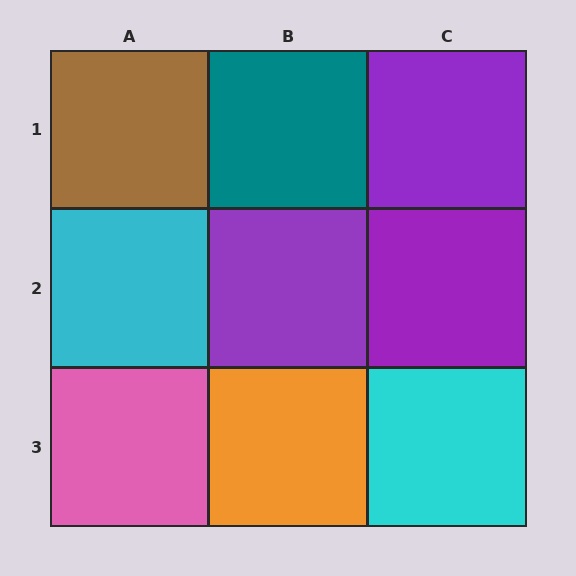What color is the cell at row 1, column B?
Teal.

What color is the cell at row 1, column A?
Brown.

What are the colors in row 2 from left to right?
Cyan, purple, purple.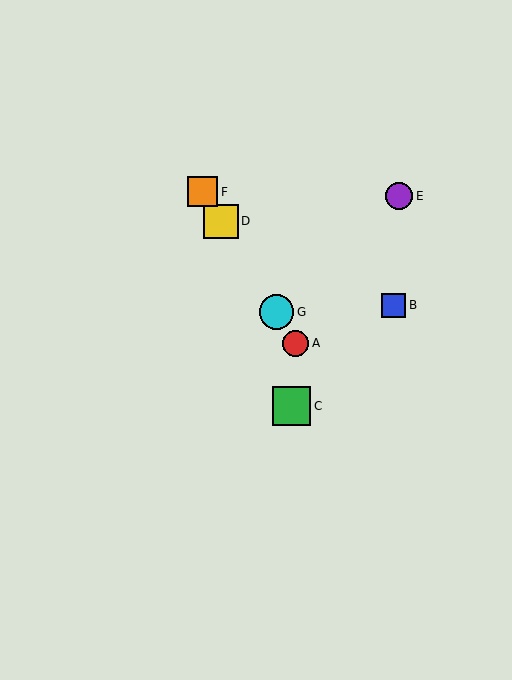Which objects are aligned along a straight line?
Objects A, D, F, G are aligned along a straight line.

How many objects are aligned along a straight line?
4 objects (A, D, F, G) are aligned along a straight line.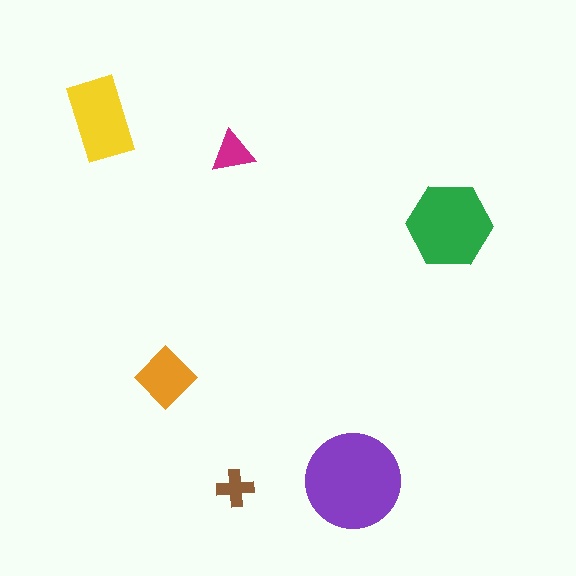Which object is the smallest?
The brown cross.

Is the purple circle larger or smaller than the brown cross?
Larger.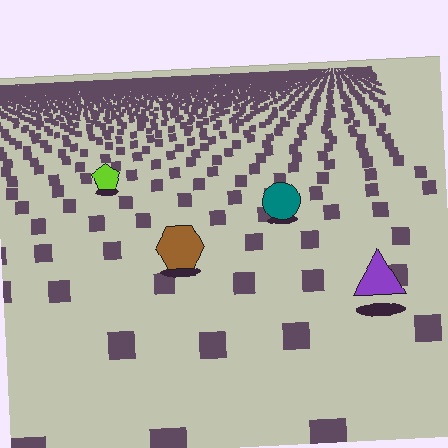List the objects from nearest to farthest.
From nearest to farthest: the purple triangle, the brown hexagon, the teal circle, the lime pentagon.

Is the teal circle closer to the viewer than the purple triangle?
No. The purple triangle is closer — you can tell from the texture gradient: the ground texture is coarser near it.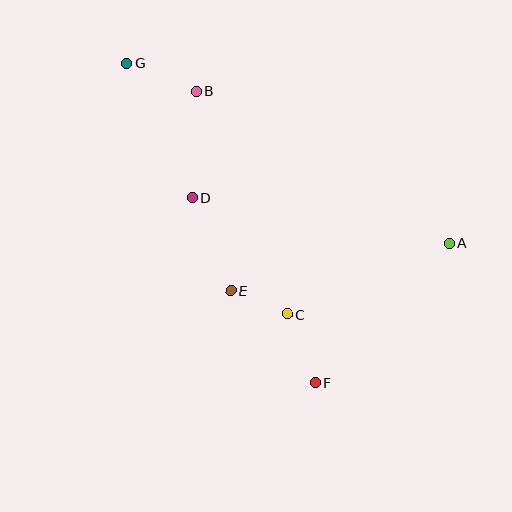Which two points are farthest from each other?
Points F and G are farthest from each other.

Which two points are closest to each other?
Points C and E are closest to each other.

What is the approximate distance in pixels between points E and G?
The distance between E and G is approximately 250 pixels.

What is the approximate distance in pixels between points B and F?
The distance between B and F is approximately 314 pixels.